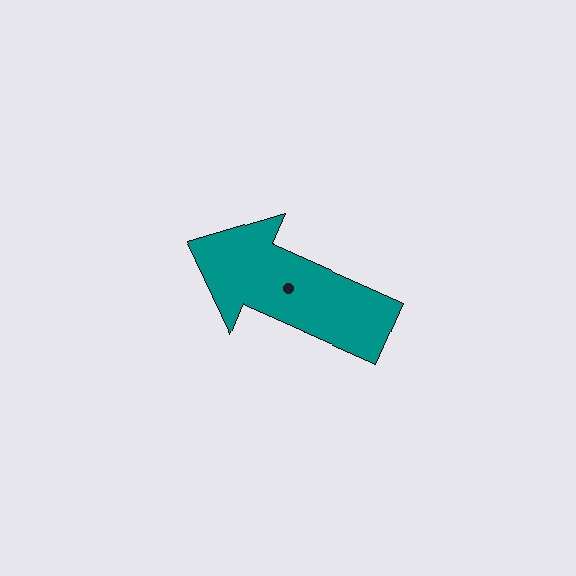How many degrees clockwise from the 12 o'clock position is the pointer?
Approximately 294 degrees.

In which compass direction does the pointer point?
Northwest.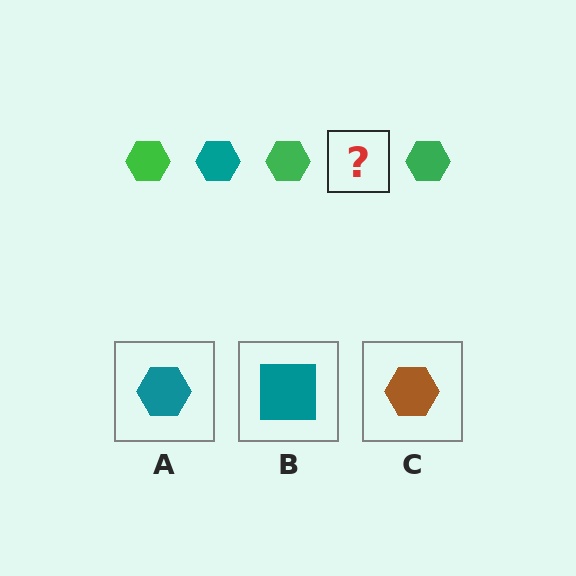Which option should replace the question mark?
Option A.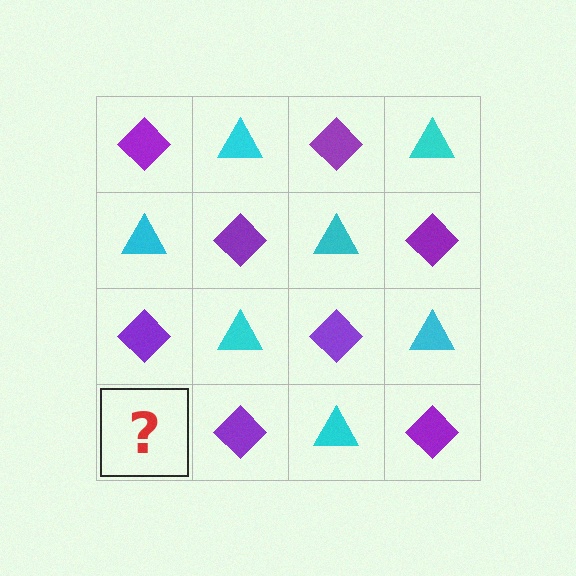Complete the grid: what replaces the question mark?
The question mark should be replaced with a cyan triangle.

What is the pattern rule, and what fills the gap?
The rule is that it alternates purple diamond and cyan triangle in a checkerboard pattern. The gap should be filled with a cyan triangle.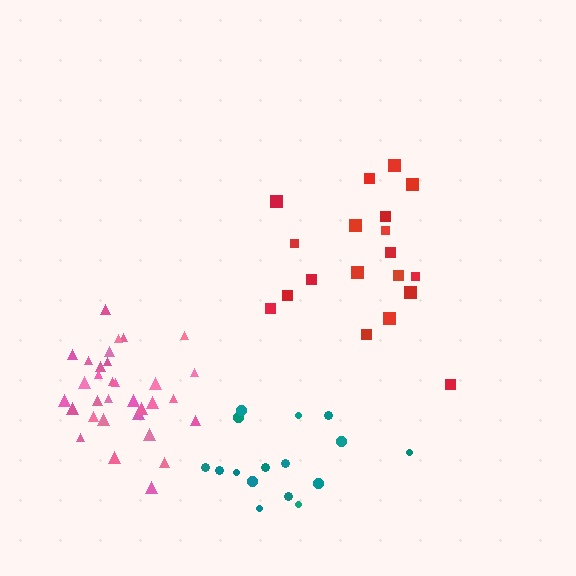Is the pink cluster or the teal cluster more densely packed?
Pink.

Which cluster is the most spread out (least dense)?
Red.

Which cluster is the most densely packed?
Pink.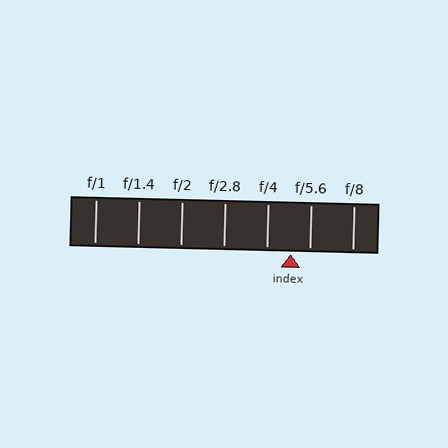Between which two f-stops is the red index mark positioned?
The index mark is between f/4 and f/5.6.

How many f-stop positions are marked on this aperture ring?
There are 7 f-stop positions marked.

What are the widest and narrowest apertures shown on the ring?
The widest aperture shown is f/1 and the narrowest is f/8.